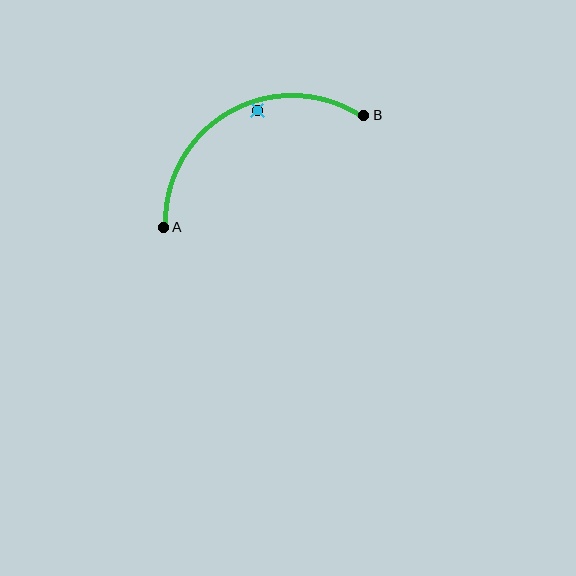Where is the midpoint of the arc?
The arc midpoint is the point on the curve farthest from the straight line joining A and B. It sits above that line.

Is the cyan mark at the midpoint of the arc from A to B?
No — the cyan mark does not lie on the arc at all. It sits slightly inside the curve.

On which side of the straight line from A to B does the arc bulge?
The arc bulges above the straight line connecting A and B.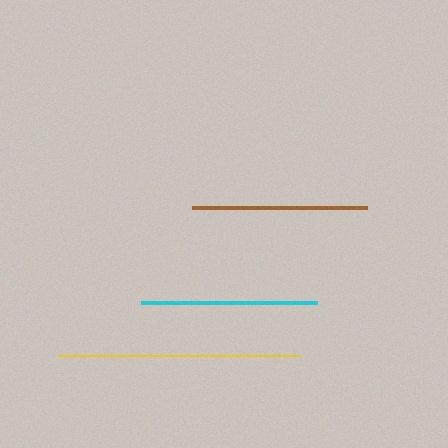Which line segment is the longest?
The yellow line is the longest at approximately 242 pixels.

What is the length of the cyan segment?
The cyan segment is approximately 176 pixels long.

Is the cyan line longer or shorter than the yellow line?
The yellow line is longer than the cyan line.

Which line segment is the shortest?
The brown line is the shortest at approximately 174 pixels.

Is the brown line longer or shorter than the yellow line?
The yellow line is longer than the brown line.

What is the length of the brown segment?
The brown segment is approximately 174 pixels long.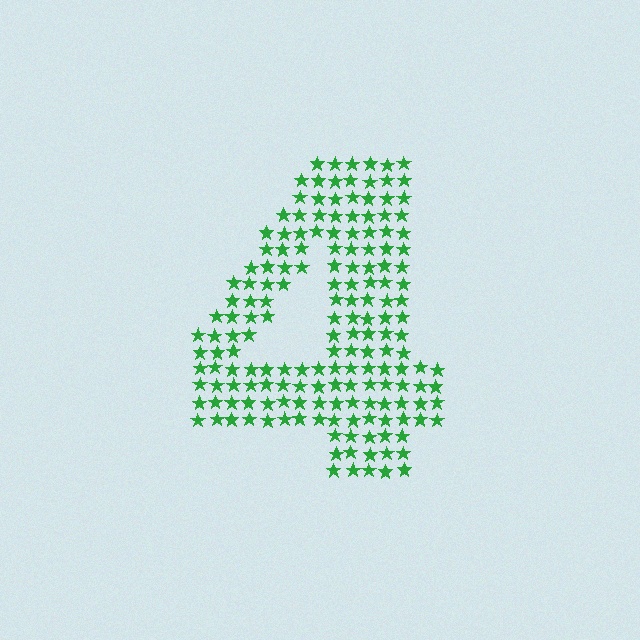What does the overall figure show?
The overall figure shows the digit 4.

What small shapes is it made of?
It is made of small stars.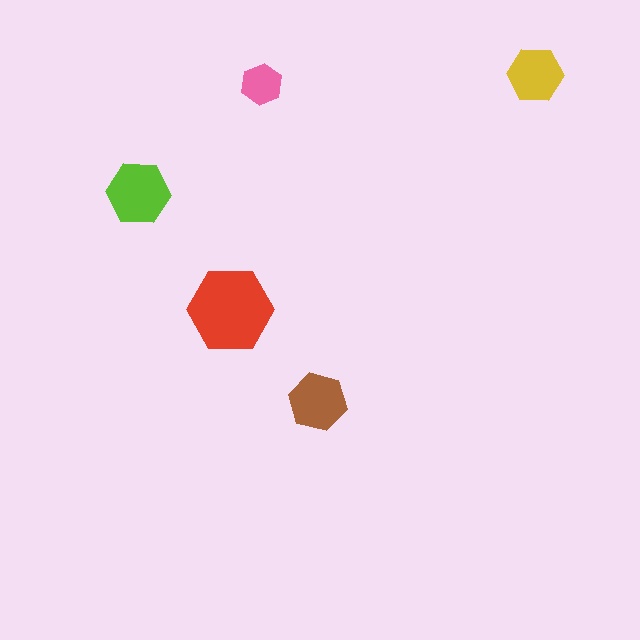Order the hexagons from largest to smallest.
the red one, the lime one, the brown one, the yellow one, the pink one.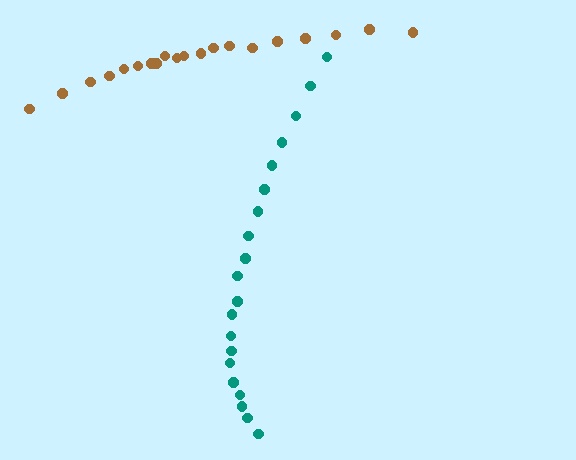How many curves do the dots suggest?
There are 2 distinct paths.